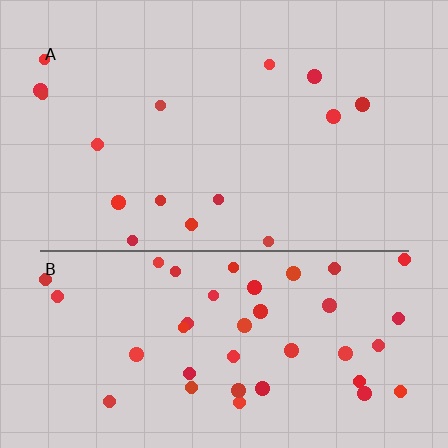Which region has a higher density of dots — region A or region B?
B (the bottom).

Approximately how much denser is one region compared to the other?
Approximately 2.7× — region B over region A.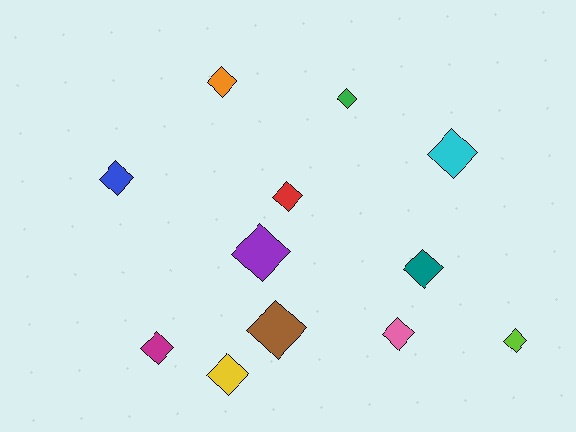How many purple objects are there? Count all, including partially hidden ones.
There is 1 purple object.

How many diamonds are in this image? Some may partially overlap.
There are 12 diamonds.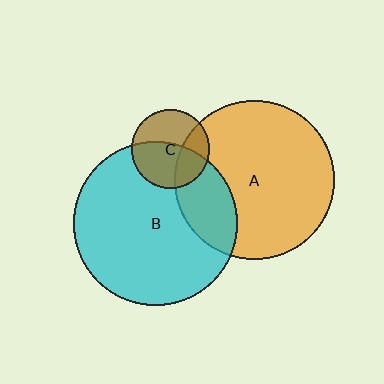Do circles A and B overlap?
Yes.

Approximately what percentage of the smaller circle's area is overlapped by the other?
Approximately 25%.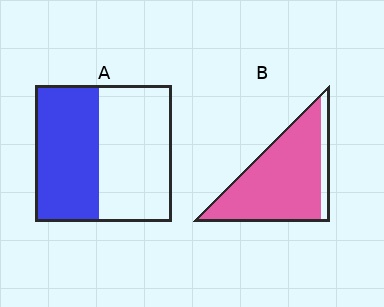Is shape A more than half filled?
Roughly half.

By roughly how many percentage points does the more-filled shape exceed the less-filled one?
By roughly 40 percentage points (B over A).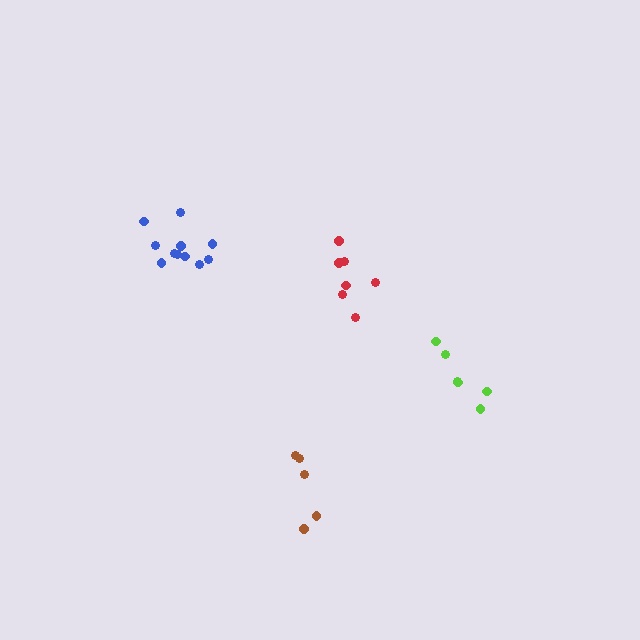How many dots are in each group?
Group 1: 7 dots, Group 2: 6 dots, Group 3: 5 dots, Group 4: 11 dots (29 total).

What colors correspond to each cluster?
The clusters are colored: red, lime, brown, blue.